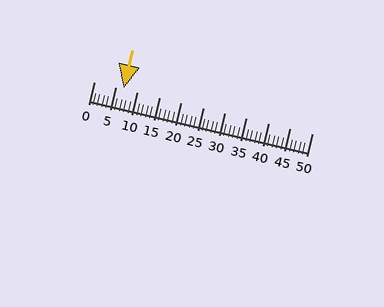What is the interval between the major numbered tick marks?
The major tick marks are spaced 5 units apart.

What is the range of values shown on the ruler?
The ruler shows values from 0 to 50.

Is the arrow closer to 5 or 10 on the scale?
The arrow is closer to 5.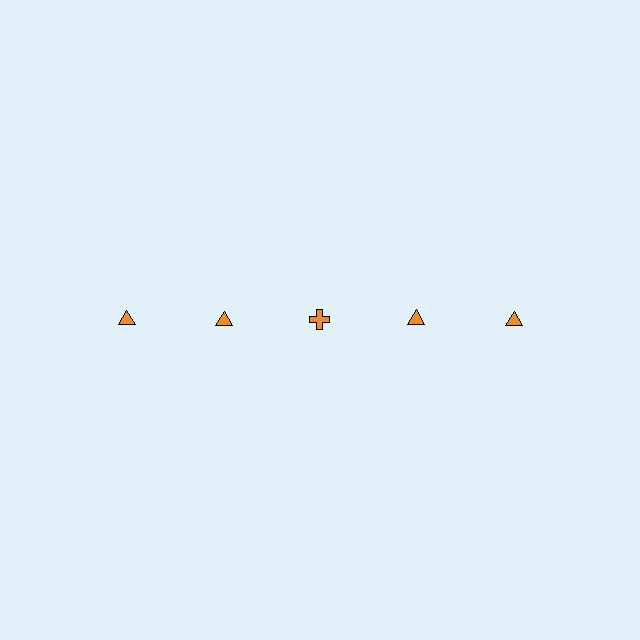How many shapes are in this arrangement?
There are 5 shapes arranged in a grid pattern.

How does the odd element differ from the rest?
It has a different shape: cross instead of triangle.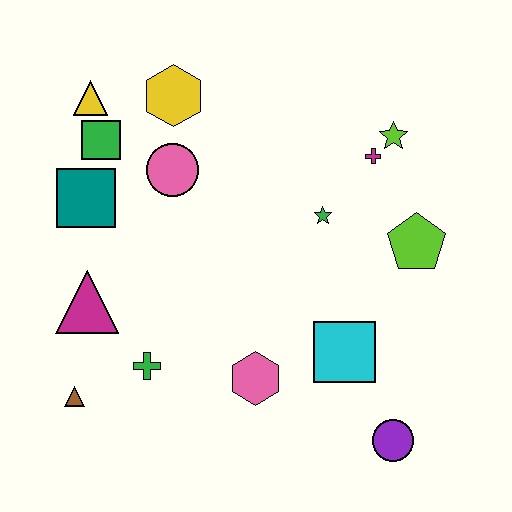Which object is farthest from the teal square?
The purple circle is farthest from the teal square.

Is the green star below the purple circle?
No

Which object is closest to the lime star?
The magenta cross is closest to the lime star.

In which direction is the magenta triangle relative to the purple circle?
The magenta triangle is to the left of the purple circle.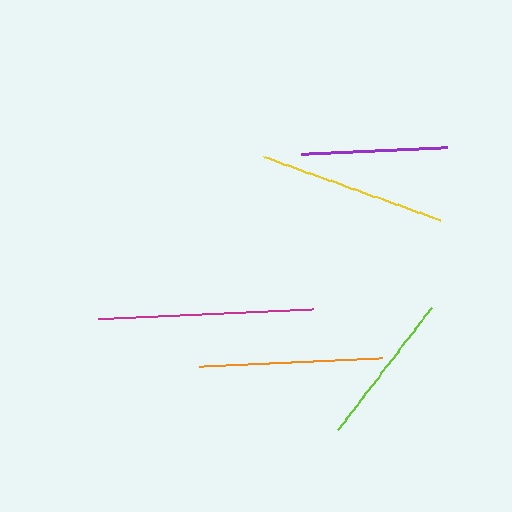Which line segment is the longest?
The magenta line is the longest at approximately 216 pixels.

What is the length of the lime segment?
The lime segment is approximately 154 pixels long.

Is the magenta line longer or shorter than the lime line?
The magenta line is longer than the lime line.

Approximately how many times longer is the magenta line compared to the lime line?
The magenta line is approximately 1.4 times the length of the lime line.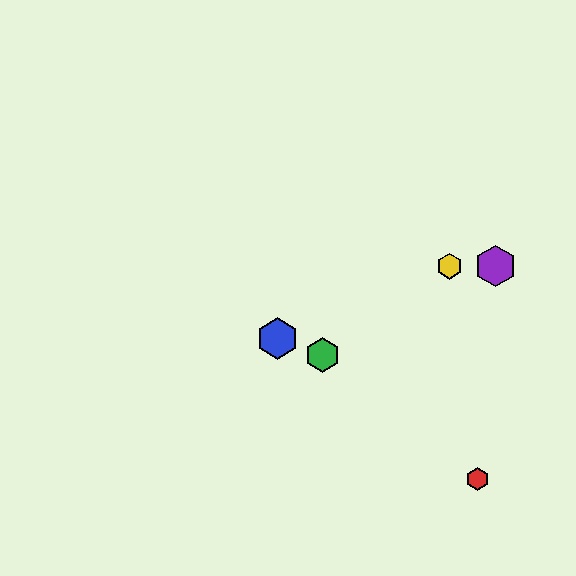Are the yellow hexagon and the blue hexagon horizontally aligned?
No, the yellow hexagon is at y≈266 and the blue hexagon is at y≈338.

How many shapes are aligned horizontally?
2 shapes (the yellow hexagon, the purple hexagon) are aligned horizontally.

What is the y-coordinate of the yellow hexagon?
The yellow hexagon is at y≈266.